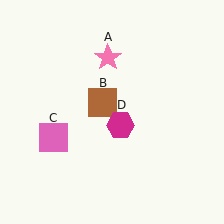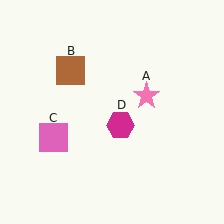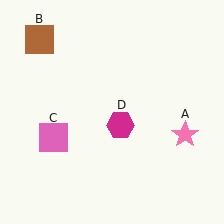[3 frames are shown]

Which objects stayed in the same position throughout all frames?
Pink square (object C) and magenta hexagon (object D) remained stationary.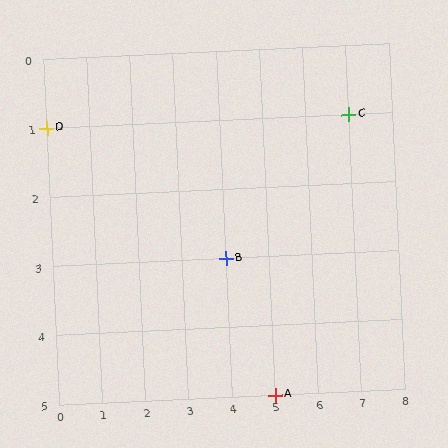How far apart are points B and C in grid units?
Points B and C are 3 columns and 2 rows apart (about 3.6 grid units diagonally).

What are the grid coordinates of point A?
Point A is at grid coordinates (5, 5).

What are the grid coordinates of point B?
Point B is at grid coordinates (4, 3).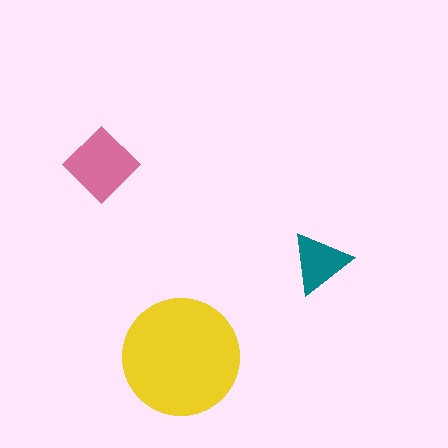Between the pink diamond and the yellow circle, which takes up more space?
The yellow circle.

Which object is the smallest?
The teal triangle.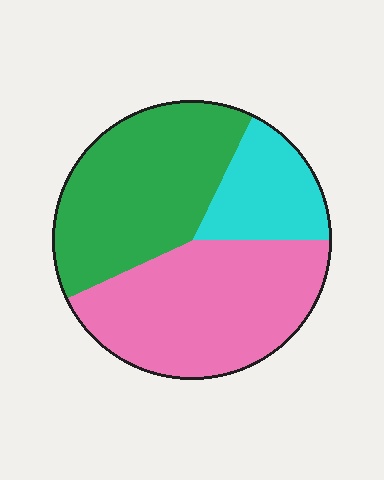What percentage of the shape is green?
Green takes up about two fifths (2/5) of the shape.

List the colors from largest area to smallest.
From largest to smallest: pink, green, cyan.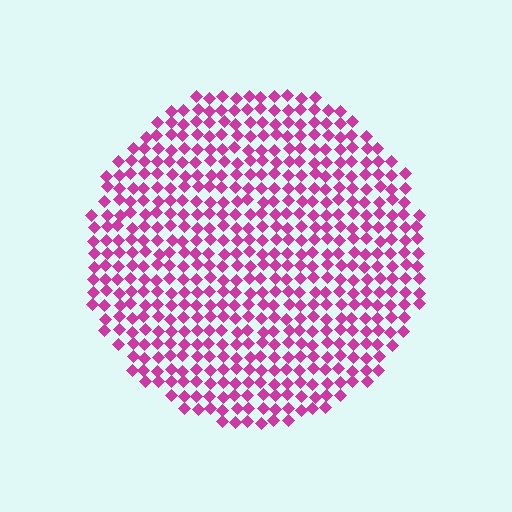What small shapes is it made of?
It is made of small diamonds.